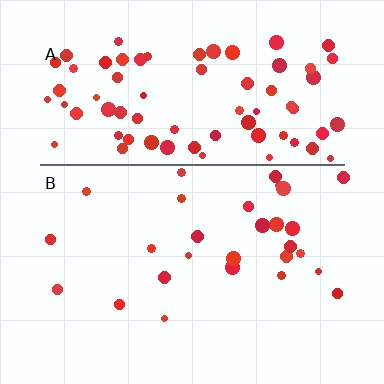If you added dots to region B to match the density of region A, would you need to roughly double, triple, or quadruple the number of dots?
Approximately triple.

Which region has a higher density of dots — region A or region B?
A (the top).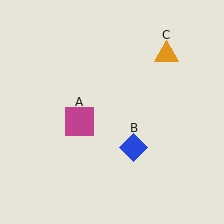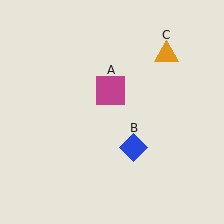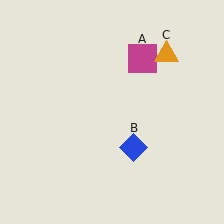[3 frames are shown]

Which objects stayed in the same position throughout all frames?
Blue diamond (object B) and orange triangle (object C) remained stationary.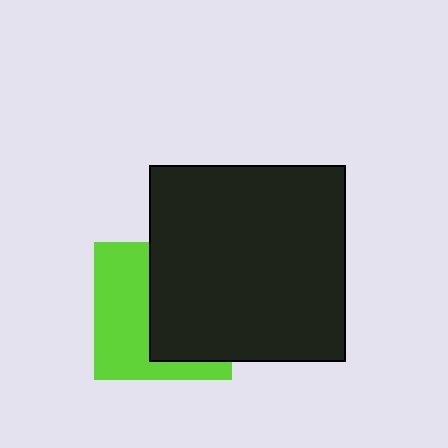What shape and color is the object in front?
The object in front is a black square.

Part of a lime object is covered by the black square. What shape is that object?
It is a square.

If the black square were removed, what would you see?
You would see the complete lime square.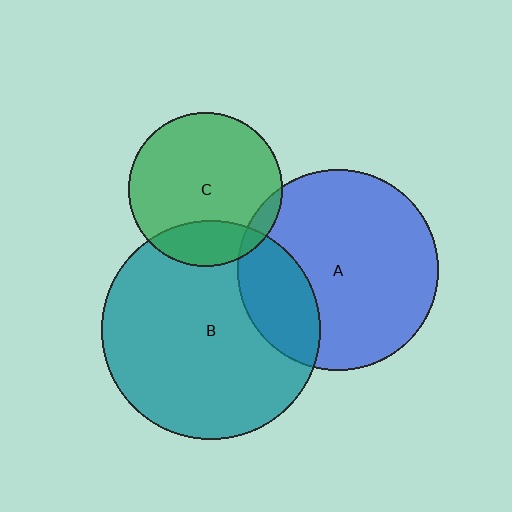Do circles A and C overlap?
Yes.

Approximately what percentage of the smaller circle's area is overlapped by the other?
Approximately 5%.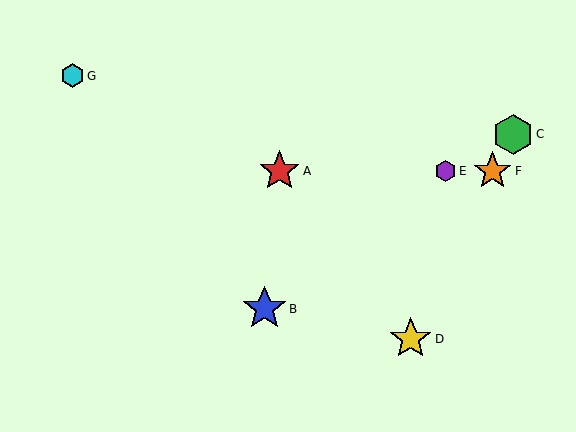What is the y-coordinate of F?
Object F is at y≈171.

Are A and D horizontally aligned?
No, A is at y≈171 and D is at y≈339.